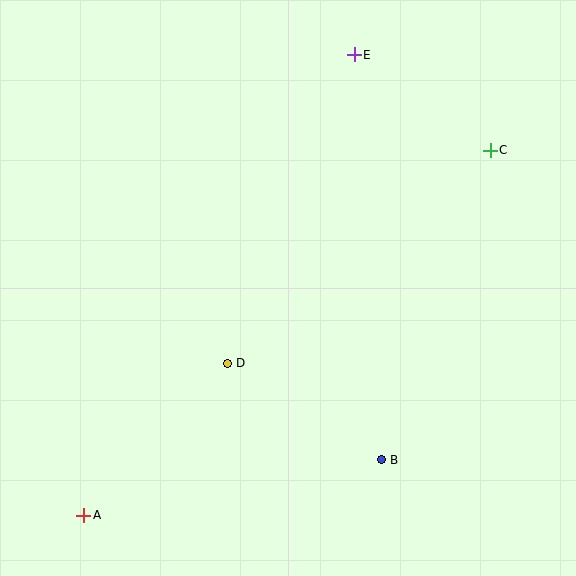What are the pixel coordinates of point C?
Point C is at (490, 150).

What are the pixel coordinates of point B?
Point B is at (381, 460).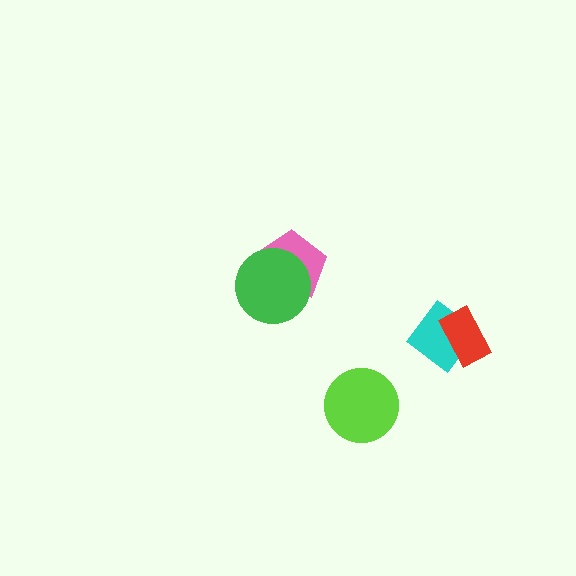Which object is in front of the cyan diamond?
The red rectangle is in front of the cyan diamond.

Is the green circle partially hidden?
No, no other shape covers it.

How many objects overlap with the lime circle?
0 objects overlap with the lime circle.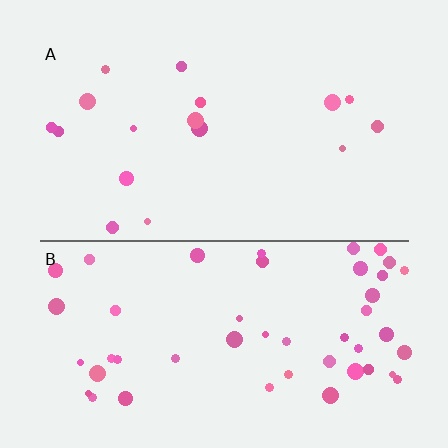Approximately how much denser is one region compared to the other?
Approximately 2.9× — region B over region A.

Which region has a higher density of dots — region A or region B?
B (the bottom).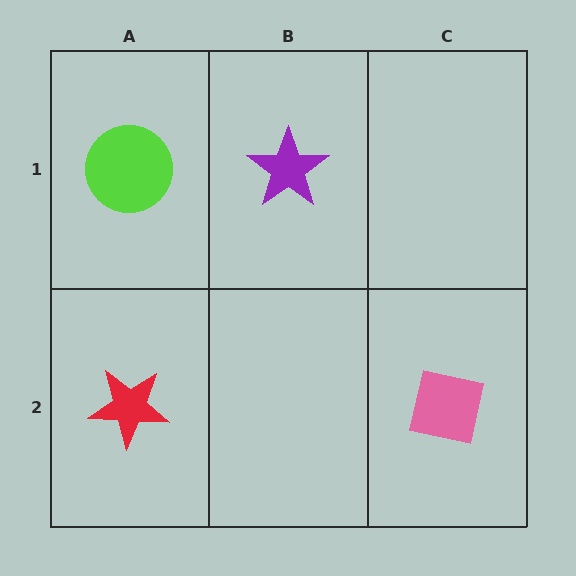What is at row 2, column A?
A red star.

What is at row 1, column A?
A lime circle.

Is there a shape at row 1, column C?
No, that cell is empty.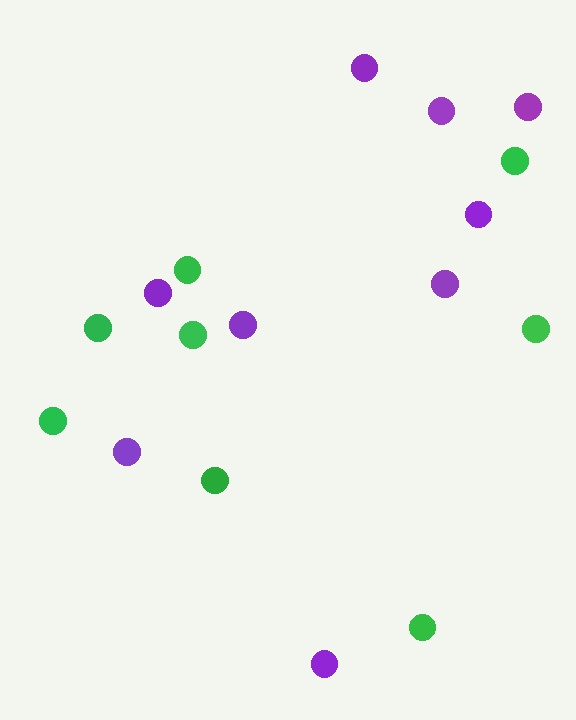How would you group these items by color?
There are 2 groups: one group of purple circles (9) and one group of green circles (8).